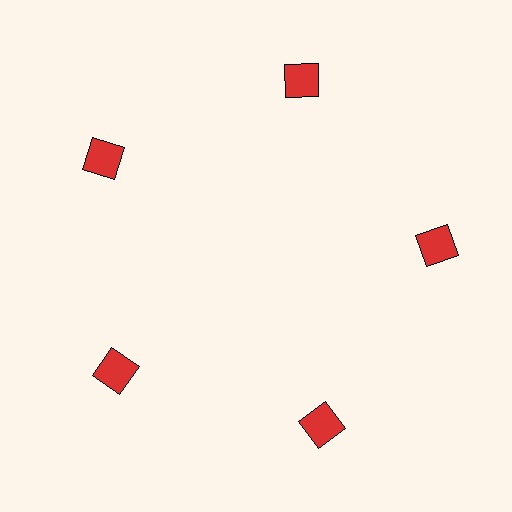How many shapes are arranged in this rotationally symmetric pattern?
There are 5 shapes, arranged in 5 groups of 1.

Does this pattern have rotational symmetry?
Yes, this pattern has 5-fold rotational symmetry. It looks the same after rotating 72 degrees around the center.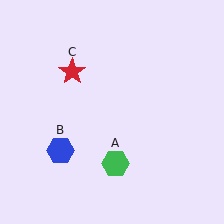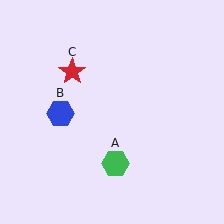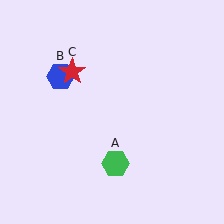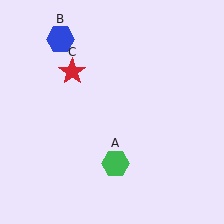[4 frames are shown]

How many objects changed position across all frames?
1 object changed position: blue hexagon (object B).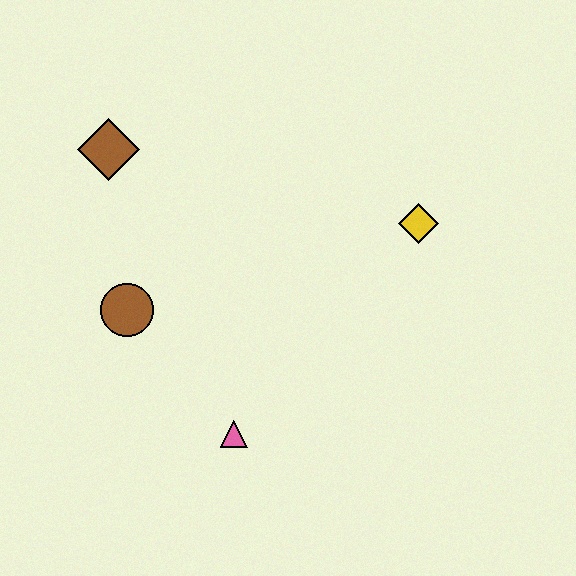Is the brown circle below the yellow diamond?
Yes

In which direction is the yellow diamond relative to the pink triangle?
The yellow diamond is above the pink triangle.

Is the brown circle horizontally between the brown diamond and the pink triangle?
Yes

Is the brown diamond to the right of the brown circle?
No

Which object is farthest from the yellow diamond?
The brown diamond is farthest from the yellow diamond.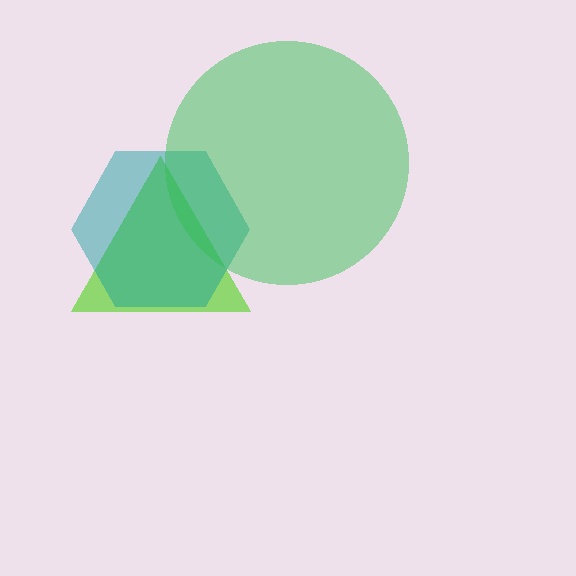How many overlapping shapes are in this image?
There are 3 overlapping shapes in the image.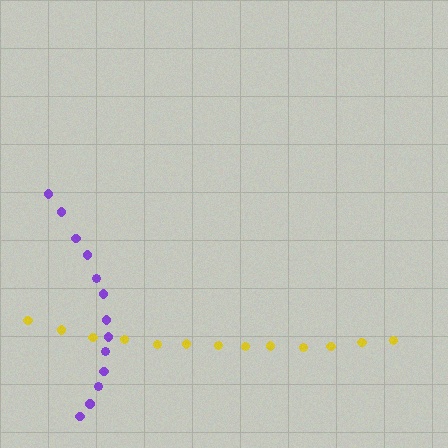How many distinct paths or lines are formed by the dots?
There are 2 distinct paths.